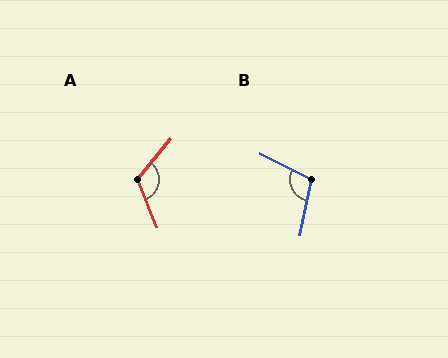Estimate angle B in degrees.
Approximately 105 degrees.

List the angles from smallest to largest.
B (105°), A (118°).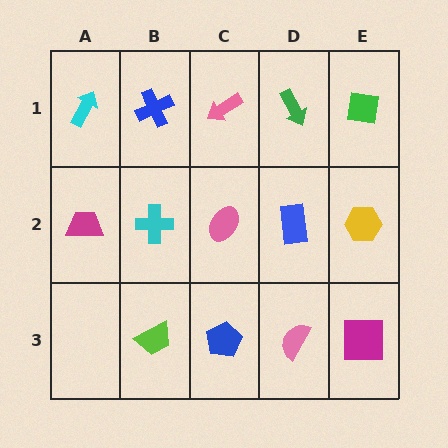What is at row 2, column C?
A pink ellipse.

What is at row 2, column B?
A cyan cross.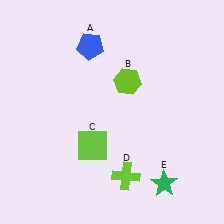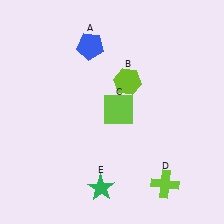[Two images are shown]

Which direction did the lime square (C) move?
The lime square (C) moved up.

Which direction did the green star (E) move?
The green star (E) moved left.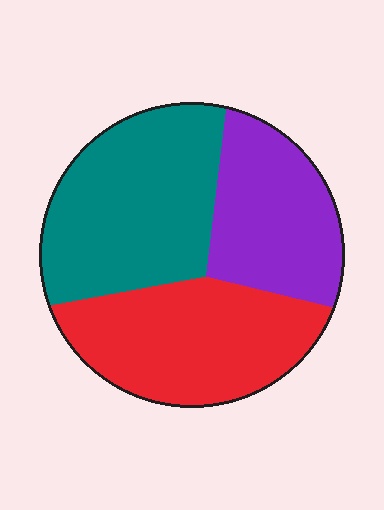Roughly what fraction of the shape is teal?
Teal takes up about three eighths (3/8) of the shape.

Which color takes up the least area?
Purple, at roughly 25%.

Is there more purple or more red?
Red.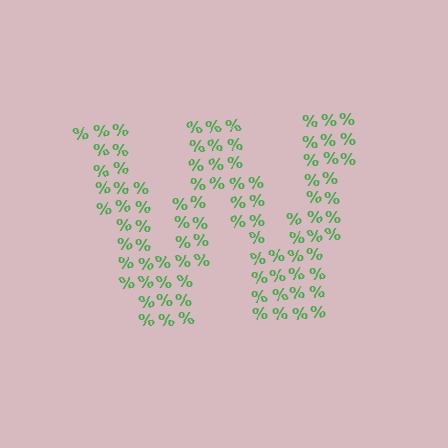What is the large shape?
The large shape is the letter W.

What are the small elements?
The small elements are percent signs.